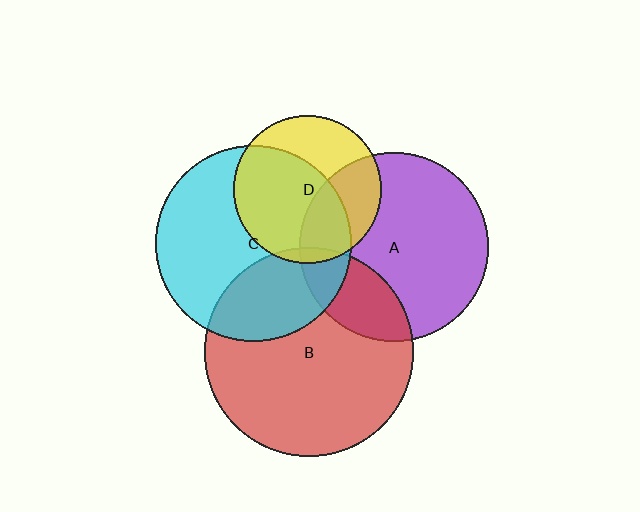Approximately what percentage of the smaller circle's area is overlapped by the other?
Approximately 30%.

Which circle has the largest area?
Circle B (red).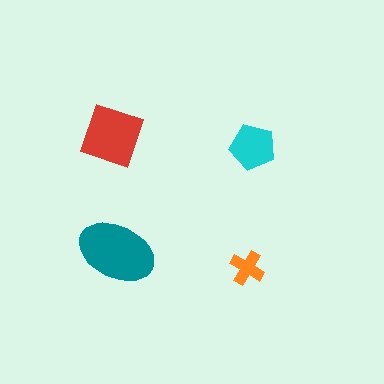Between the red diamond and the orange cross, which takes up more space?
The red diamond.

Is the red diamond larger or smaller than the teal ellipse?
Smaller.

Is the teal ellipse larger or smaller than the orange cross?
Larger.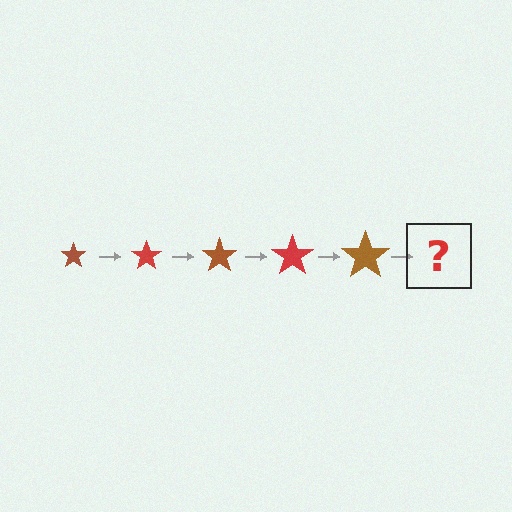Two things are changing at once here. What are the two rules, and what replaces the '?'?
The two rules are that the star grows larger each step and the color cycles through brown and red. The '?' should be a red star, larger than the previous one.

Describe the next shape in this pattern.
It should be a red star, larger than the previous one.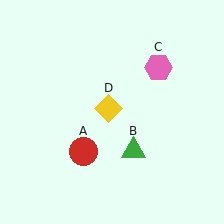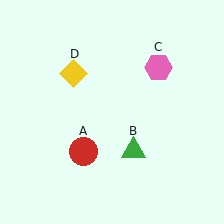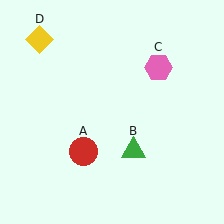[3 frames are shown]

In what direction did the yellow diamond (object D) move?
The yellow diamond (object D) moved up and to the left.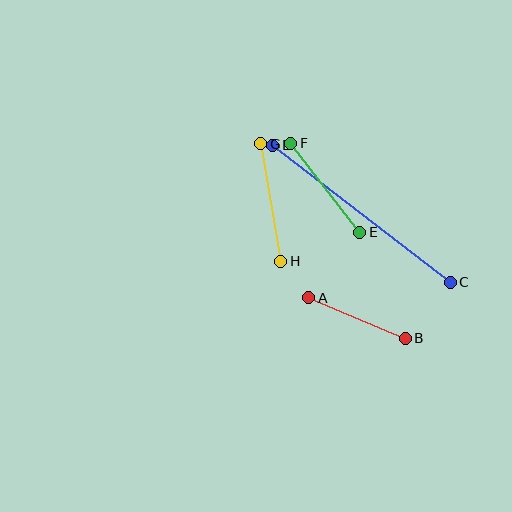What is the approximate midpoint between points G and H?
The midpoint is at approximately (271, 202) pixels.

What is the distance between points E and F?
The distance is approximately 113 pixels.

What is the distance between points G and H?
The distance is approximately 119 pixels.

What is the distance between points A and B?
The distance is approximately 104 pixels.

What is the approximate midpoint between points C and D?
The midpoint is at approximately (362, 214) pixels.